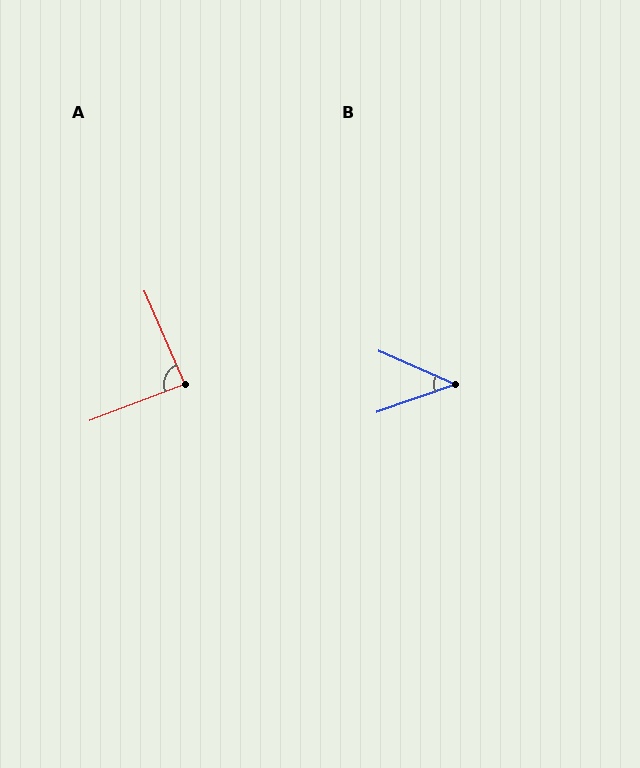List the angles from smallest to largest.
B (43°), A (87°).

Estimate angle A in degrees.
Approximately 87 degrees.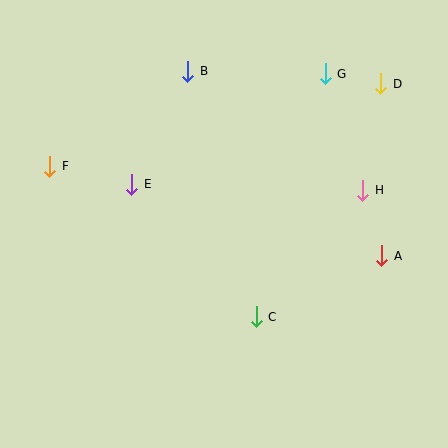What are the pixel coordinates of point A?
Point A is at (382, 256).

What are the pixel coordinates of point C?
Point C is at (256, 317).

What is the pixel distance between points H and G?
The distance between H and G is 122 pixels.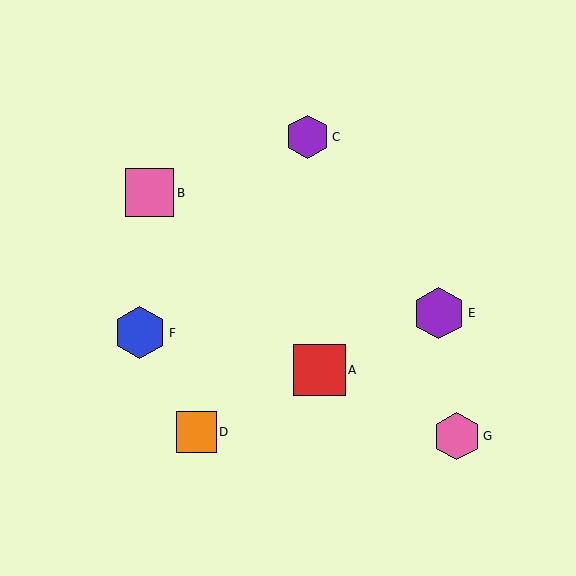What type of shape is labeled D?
Shape D is an orange square.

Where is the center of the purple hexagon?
The center of the purple hexagon is at (307, 137).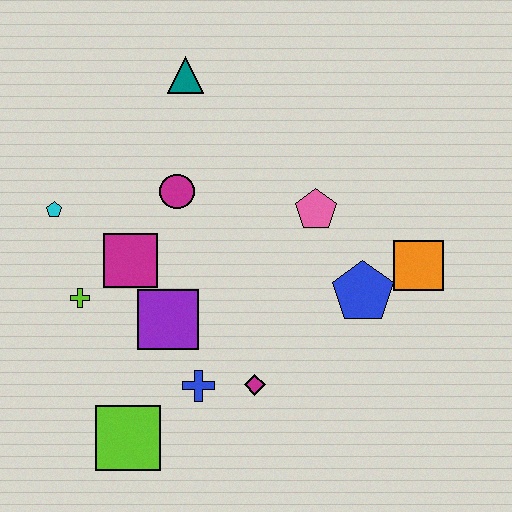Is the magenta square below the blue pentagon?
No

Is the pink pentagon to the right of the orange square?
No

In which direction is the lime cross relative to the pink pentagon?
The lime cross is to the left of the pink pentagon.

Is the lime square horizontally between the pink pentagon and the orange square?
No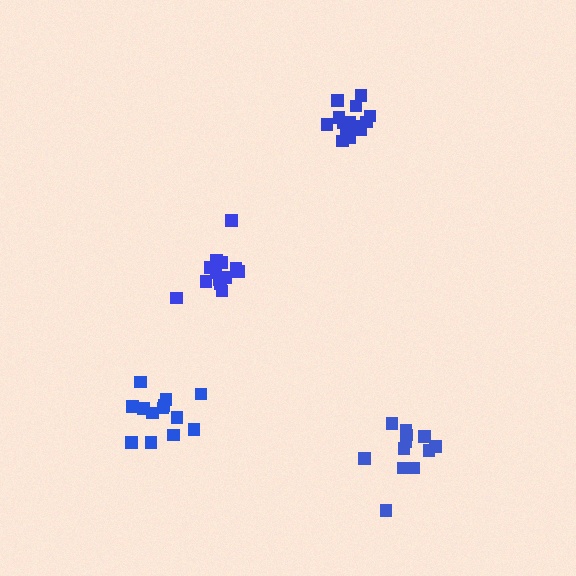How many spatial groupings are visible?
There are 4 spatial groupings.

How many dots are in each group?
Group 1: 12 dots, Group 2: 13 dots, Group 3: 13 dots, Group 4: 14 dots (52 total).